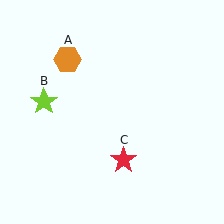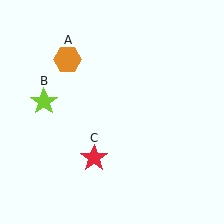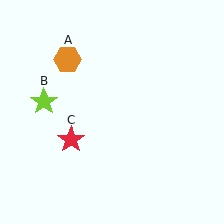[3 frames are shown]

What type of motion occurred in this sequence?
The red star (object C) rotated clockwise around the center of the scene.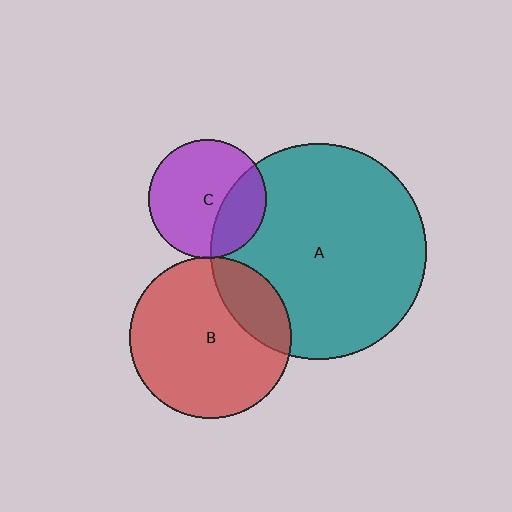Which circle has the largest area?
Circle A (teal).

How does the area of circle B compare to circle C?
Approximately 1.9 times.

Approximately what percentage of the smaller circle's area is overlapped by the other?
Approximately 30%.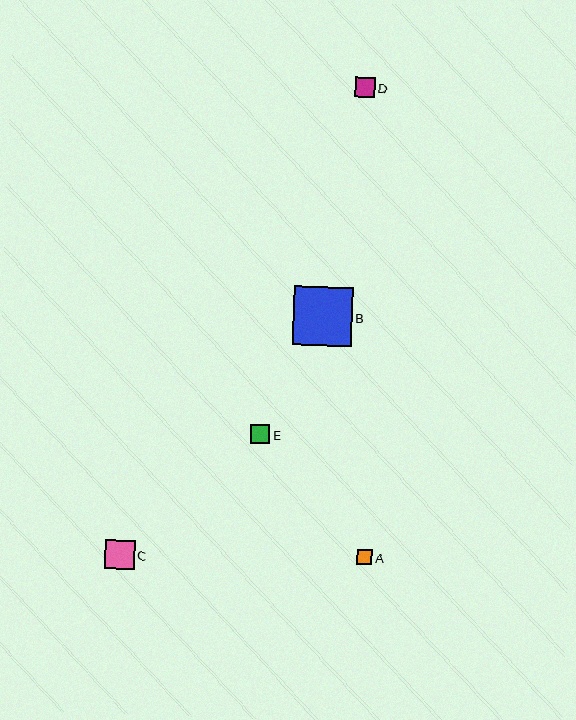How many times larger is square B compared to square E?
Square B is approximately 3.1 times the size of square E.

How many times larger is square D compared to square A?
Square D is approximately 1.3 times the size of square A.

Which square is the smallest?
Square A is the smallest with a size of approximately 15 pixels.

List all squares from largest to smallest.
From largest to smallest: B, C, D, E, A.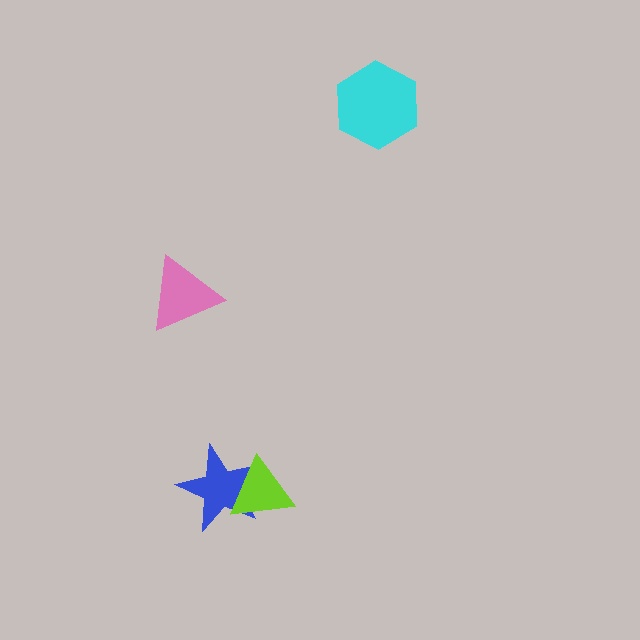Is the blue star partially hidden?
Yes, it is partially covered by another shape.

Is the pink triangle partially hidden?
No, no other shape covers it.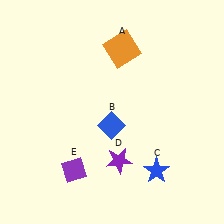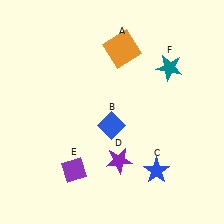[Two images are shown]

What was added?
A teal star (F) was added in Image 2.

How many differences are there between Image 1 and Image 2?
There is 1 difference between the two images.